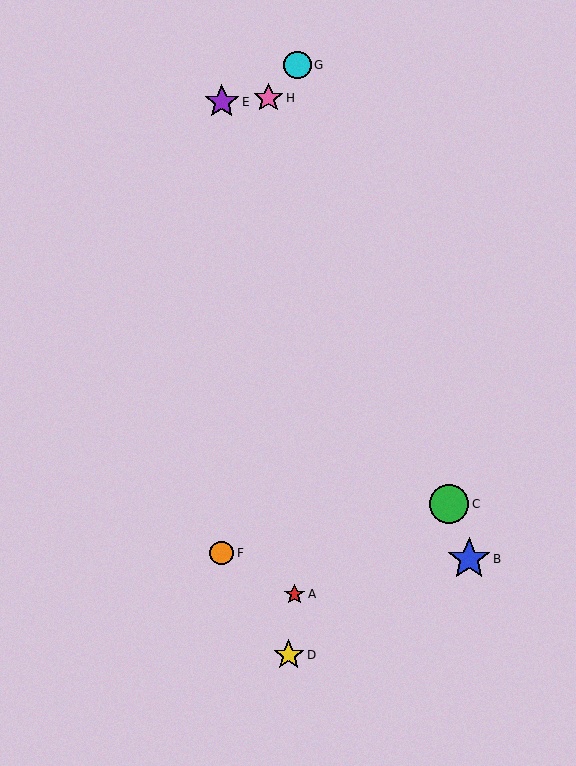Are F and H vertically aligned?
No, F is at x≈222 and H is at x≈268.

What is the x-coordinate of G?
Object G is at x≈297.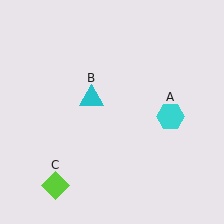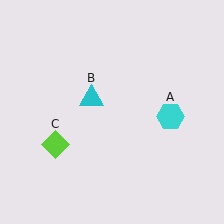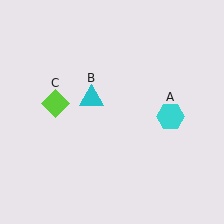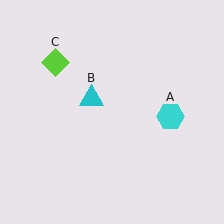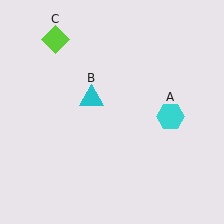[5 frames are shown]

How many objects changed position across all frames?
1 object changed position: lime diamond (object C).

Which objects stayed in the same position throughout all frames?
Cyan hexagon (object A) and cyan triangle (object B) remained stationary.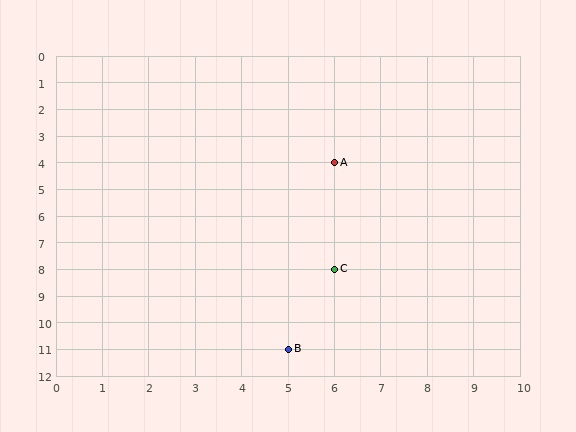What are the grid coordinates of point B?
Point B is at grid coordinates (5, 11).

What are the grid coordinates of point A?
Point A is at grid coordinates (6, 4).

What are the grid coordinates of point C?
Point C is at grid coordinates (6, 8).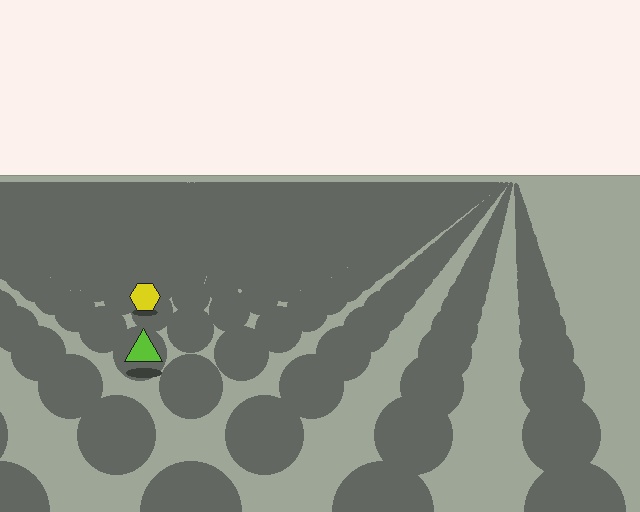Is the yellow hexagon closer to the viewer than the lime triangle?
No. The lime triangle is closer — you can tell from the texture gradient: the ground texture is coarser near it.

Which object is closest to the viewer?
The lime triangle is closest. The texture marks near it are larger and more spread out.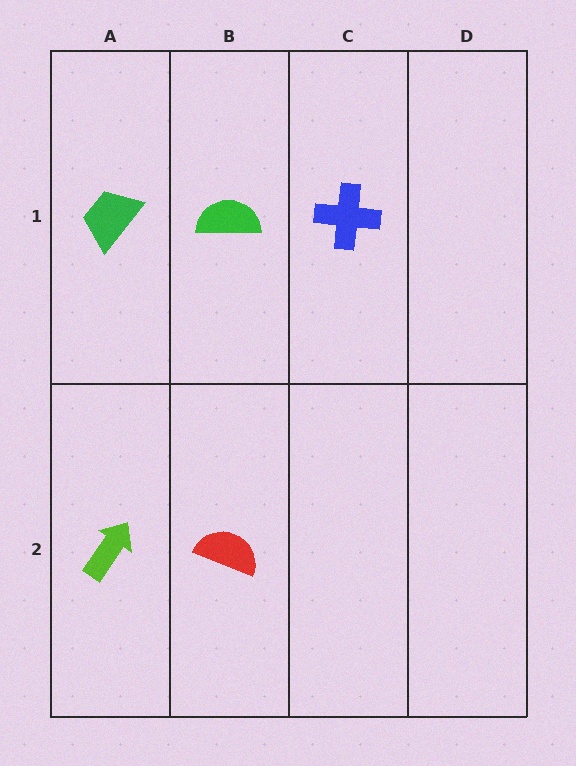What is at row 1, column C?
A blue cross.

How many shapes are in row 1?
3 shapes.